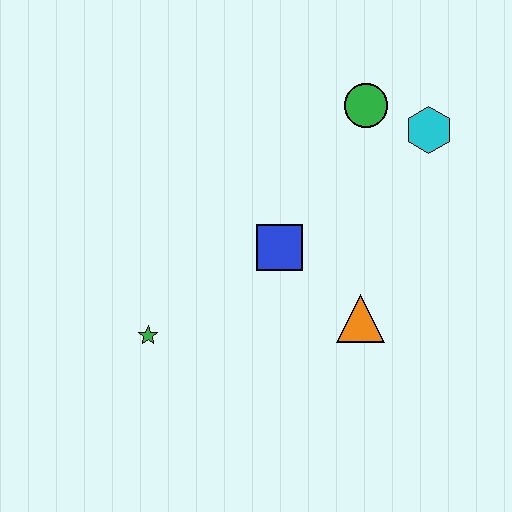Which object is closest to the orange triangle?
The blue square is closest to the orange triangle.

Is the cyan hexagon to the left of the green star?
No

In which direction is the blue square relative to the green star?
The blue square is to the right of the green star.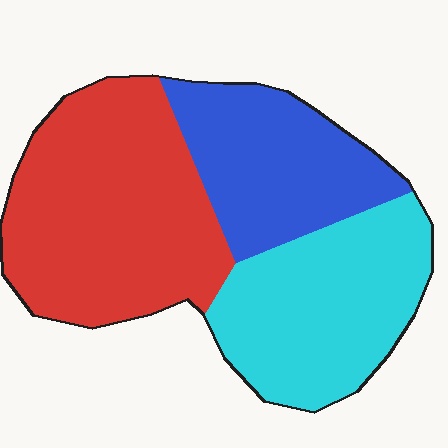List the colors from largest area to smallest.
From largest to smallest: red, cyan, blue.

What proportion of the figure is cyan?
Cyan takes up between a quarter and a half of the figure.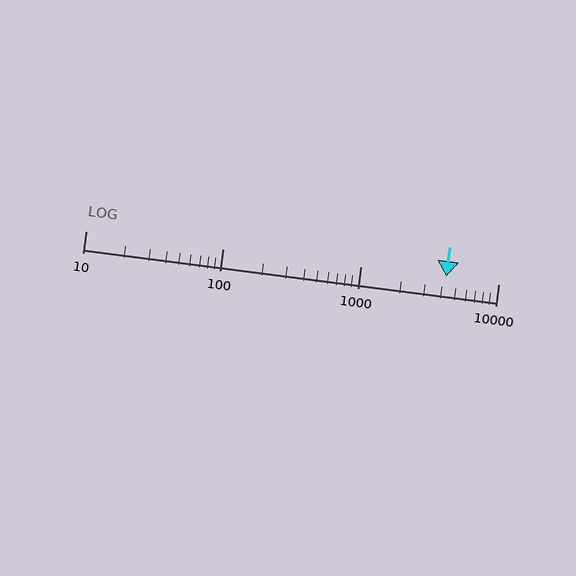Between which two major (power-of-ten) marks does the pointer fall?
The pointer is between 1000 and 10000.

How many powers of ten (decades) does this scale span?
The scale spans 3 decades, from 10 to 10000.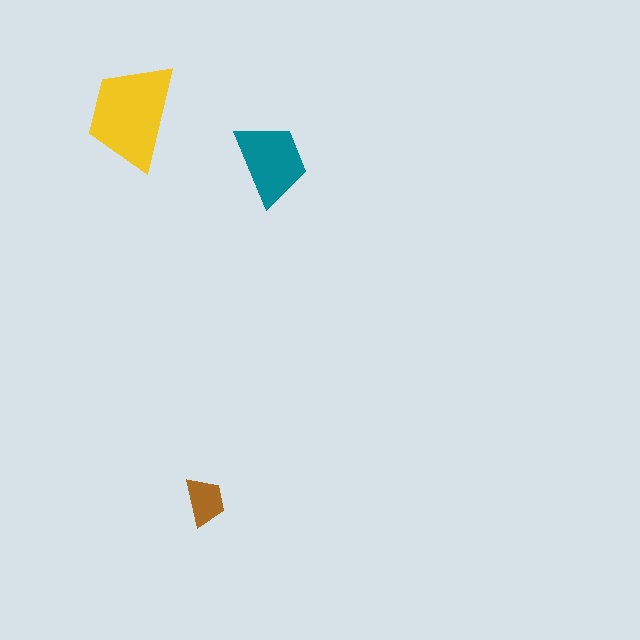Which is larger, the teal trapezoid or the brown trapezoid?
The teal one.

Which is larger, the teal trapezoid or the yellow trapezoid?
The yellow one.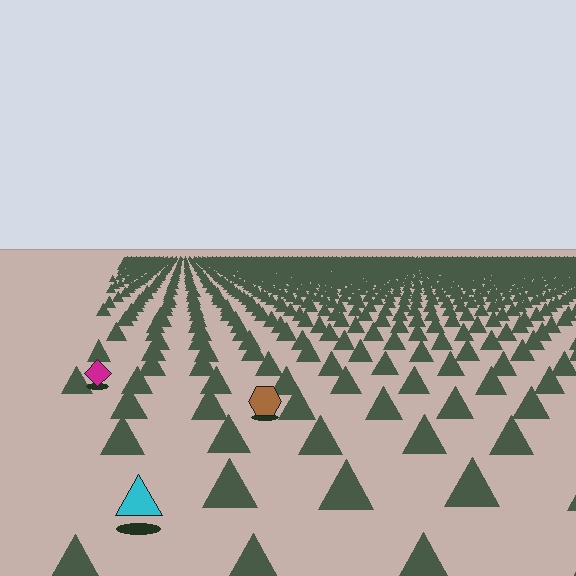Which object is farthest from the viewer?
The magenta diamond is farthest from the viewer. It appears smaller and the ground texture around it is denser.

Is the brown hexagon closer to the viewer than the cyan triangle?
No. The cyan triangle is closer — you can tell from the texture gradient: the ground texture is coarser near it.